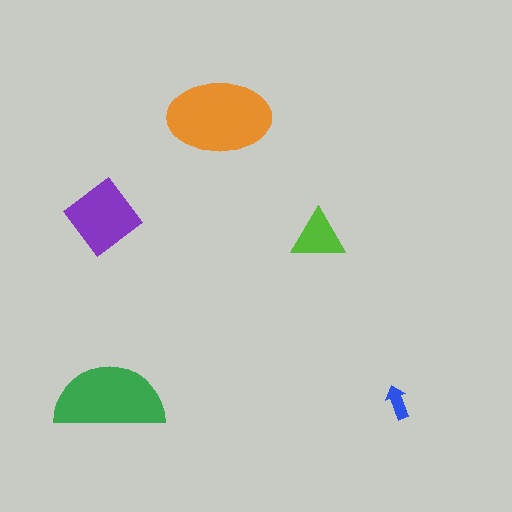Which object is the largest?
The orange ellipse.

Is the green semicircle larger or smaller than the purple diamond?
Larger.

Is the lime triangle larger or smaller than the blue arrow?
Larger.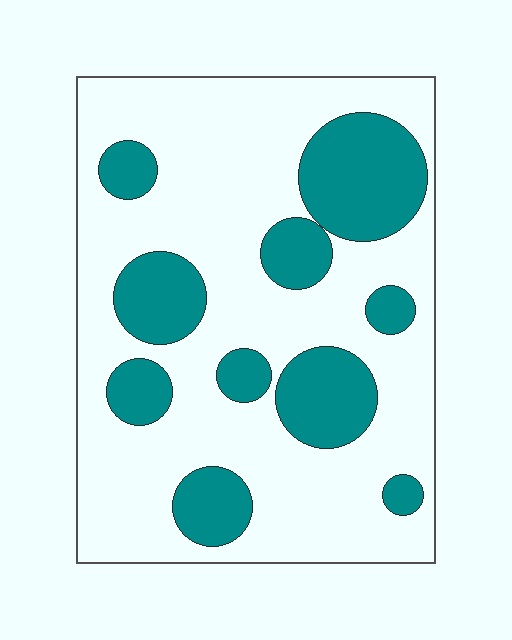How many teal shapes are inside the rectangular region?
10.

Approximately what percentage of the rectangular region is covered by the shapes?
Approximately 30%.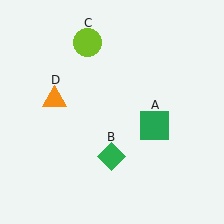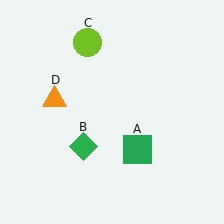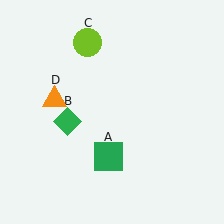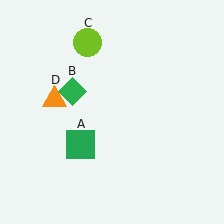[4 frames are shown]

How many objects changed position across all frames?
2 objects changed position: green square (object A), green diamond (object B).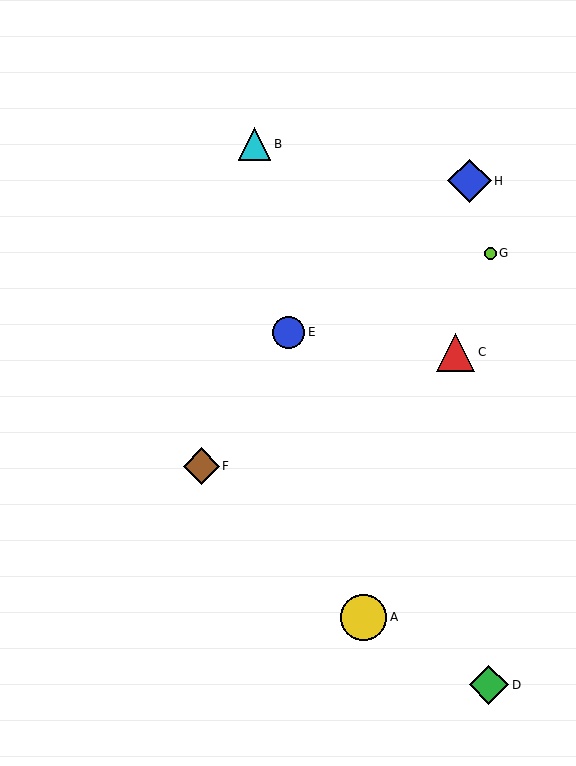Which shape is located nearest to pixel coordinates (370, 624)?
The yellow circle (labeled A) at (364, 617) is nearest to that location.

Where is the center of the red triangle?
The center of the red triangle is at (456, 352).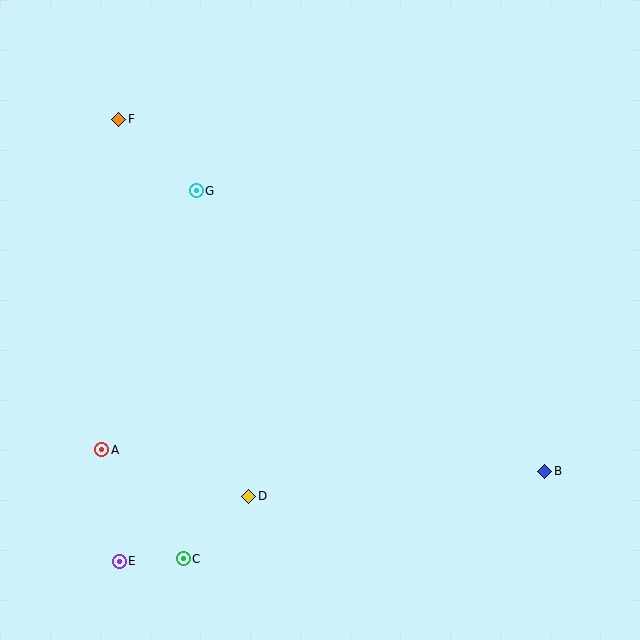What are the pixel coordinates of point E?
Point E is at (119, 561).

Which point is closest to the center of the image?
Point G at (196, 191) is closest to the center.